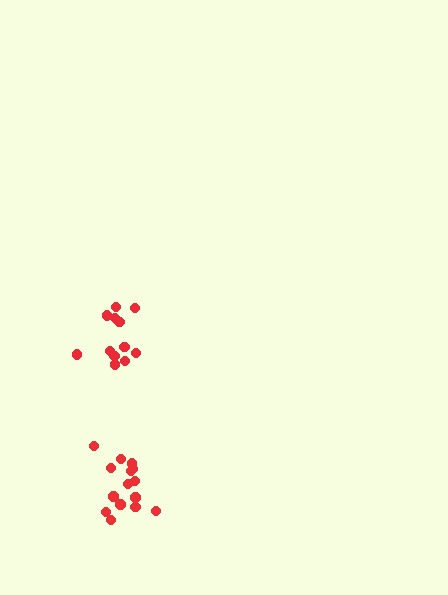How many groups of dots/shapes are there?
There are 2 groups.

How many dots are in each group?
Group 1: 12 dots, Group 2: 15 dots (27 total).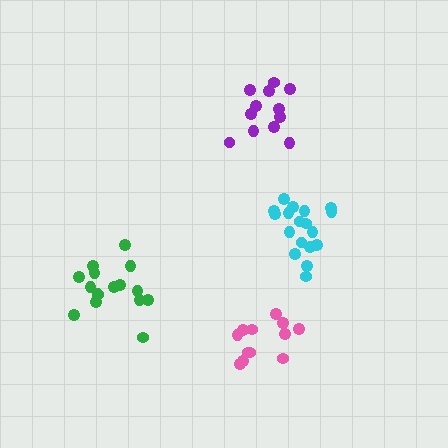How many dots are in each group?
Group 1: 16 dots, Group 2: 12 dots, Group 3: 12 dots, Group 4: 18 dots (58 total).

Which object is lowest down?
The pink cluster is bottommost.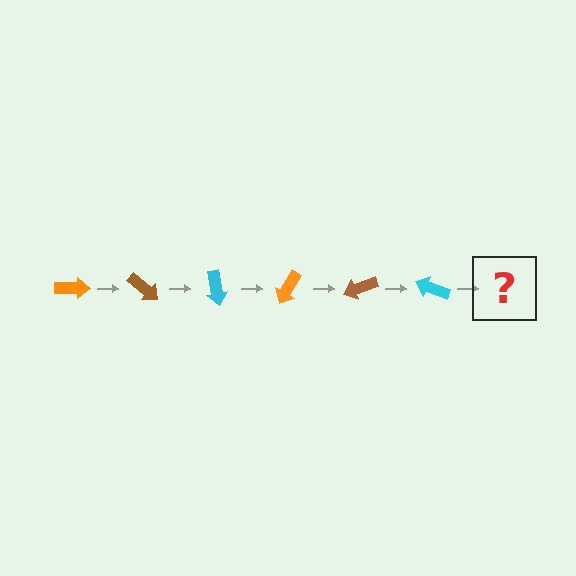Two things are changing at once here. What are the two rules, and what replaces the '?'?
The two rules are that it rotates 40 degrees each step and the color cycles through orange, brown, and cyan. The '?' should be an orange arrow, rotated 240 degrees from the start.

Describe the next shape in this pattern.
It should be an orange arrow, rotated 240 degrees from the start.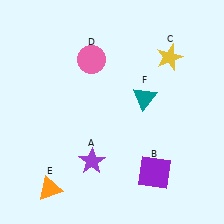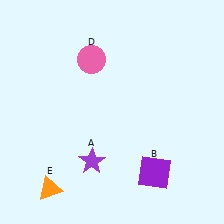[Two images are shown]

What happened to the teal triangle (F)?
The teal triangle (F) was removed in Image 2. It was in the top-right area of Image 1.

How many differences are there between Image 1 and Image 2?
There are 2 differences between the two images.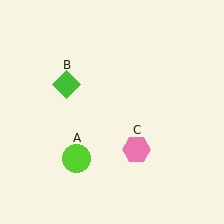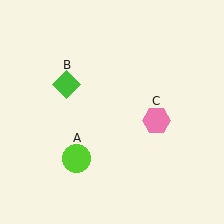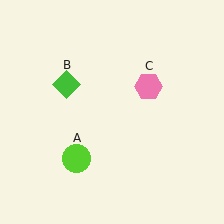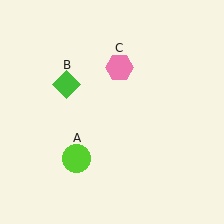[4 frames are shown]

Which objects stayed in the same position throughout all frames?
Lime circle (object A) and green diamond (object B) remained stationary.